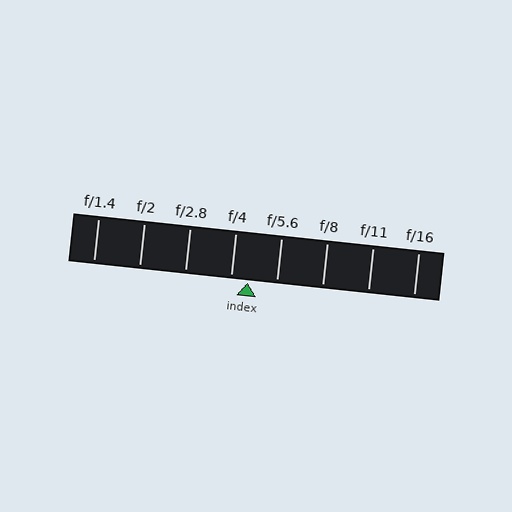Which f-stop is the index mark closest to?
The index mark is closest to f/4.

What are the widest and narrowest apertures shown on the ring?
The widest aperture shown is f/1.4 and the narrowest is f/16.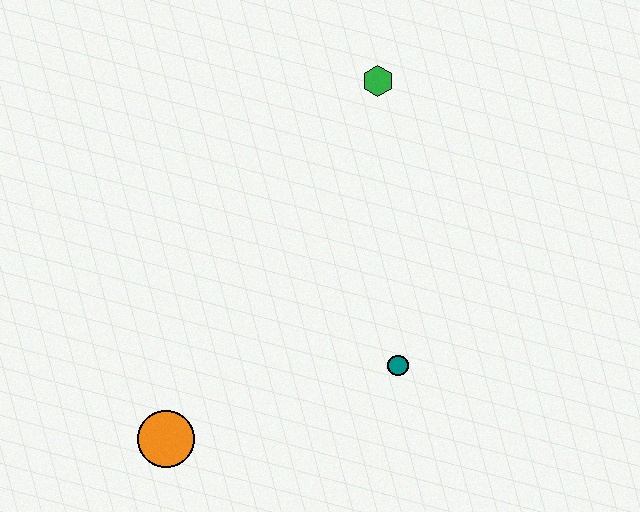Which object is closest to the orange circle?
The teal circle is closest to the orange circle.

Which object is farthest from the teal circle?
The green hexagon is farthest from the teal circle.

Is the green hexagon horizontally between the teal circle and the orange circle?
Yes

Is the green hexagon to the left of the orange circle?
No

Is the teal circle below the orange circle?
No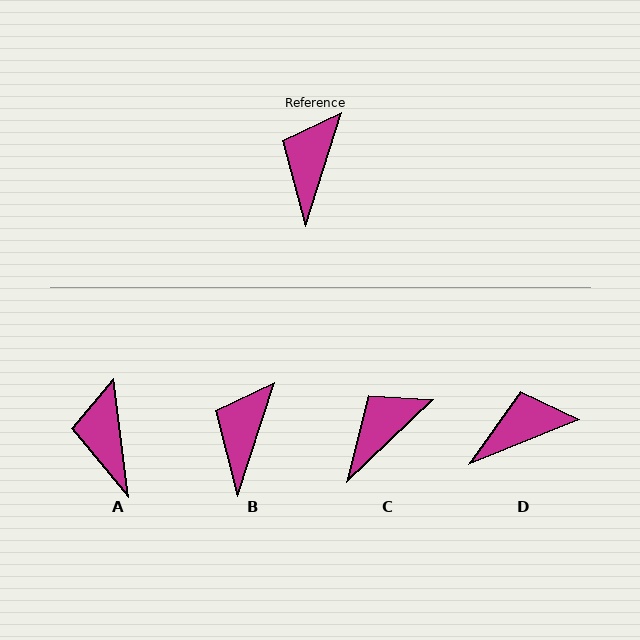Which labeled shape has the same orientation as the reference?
B.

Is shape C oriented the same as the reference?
No, it is off by about 29 degrees.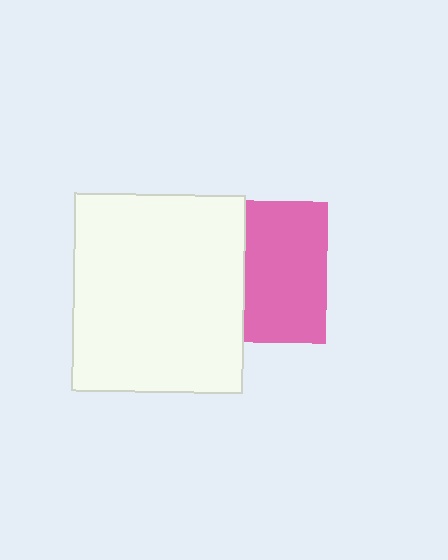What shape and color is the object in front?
The object in front is a white rectangle.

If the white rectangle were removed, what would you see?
You would see the complete pink square.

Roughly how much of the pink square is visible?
About half of it is visible (roughly 58%).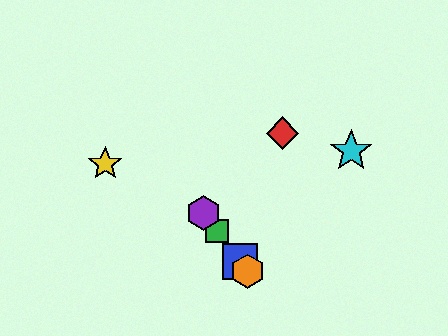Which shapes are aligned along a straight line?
The blue square, the green square, the purple hexagon, the orange hexagon are aligned along a straight line.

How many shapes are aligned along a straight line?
4 shapes (the blue square, the green square, the purple hexagon, the orange hexagon) are aligned along a straight line.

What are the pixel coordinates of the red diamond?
The red diamond is at (282, 133).